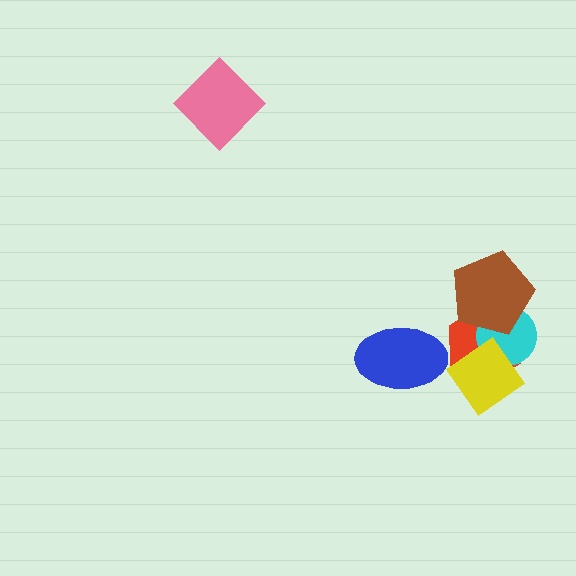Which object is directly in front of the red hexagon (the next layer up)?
The cyan circle is directly in front of the red hexagon.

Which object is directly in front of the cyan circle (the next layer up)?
The yellow diamond is directly in front of the cyan circle.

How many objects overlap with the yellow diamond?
2 objects overlap with the yellow diamond.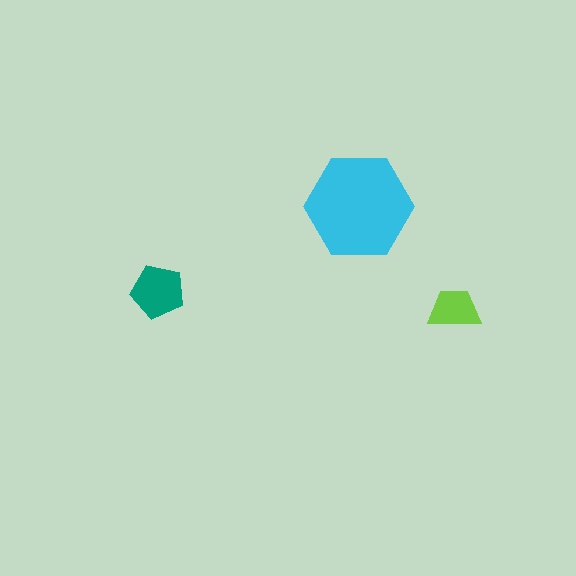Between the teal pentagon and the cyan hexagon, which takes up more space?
The cyan hexagon.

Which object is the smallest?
The lime trapezoid.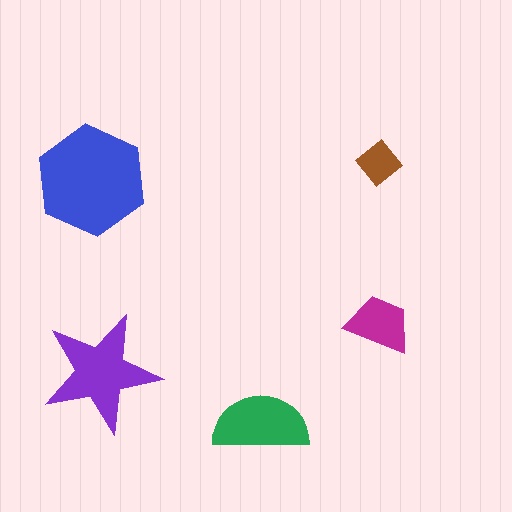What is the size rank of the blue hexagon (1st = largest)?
1st.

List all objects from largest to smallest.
The blue hexagon, the purple star, the green semicircle, the magenta trapezoid, the brown diamond.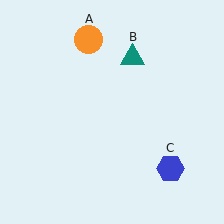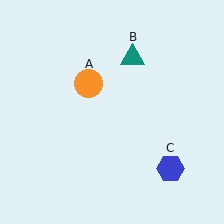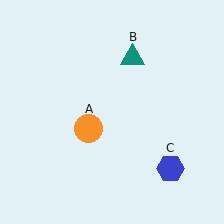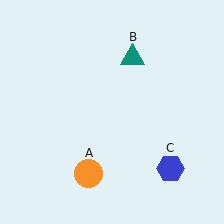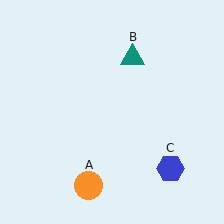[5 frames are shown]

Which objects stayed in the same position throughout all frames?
Teal triangle (object B) and blue hexagon (object C) remained stationary.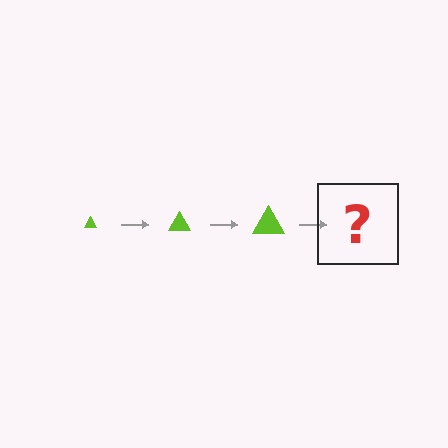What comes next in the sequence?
The next element should be a lime triangle, larger than the previous one.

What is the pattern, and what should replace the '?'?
The pattern is that the triangle gets progressively larger each step. The '?' should be a lime triangle, larger than the previous one.